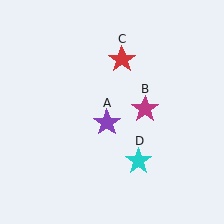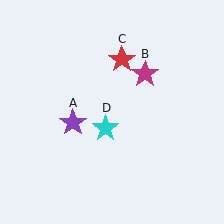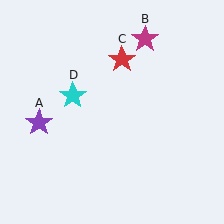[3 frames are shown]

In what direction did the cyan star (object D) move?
The cyan star (object D) moved up and to the left.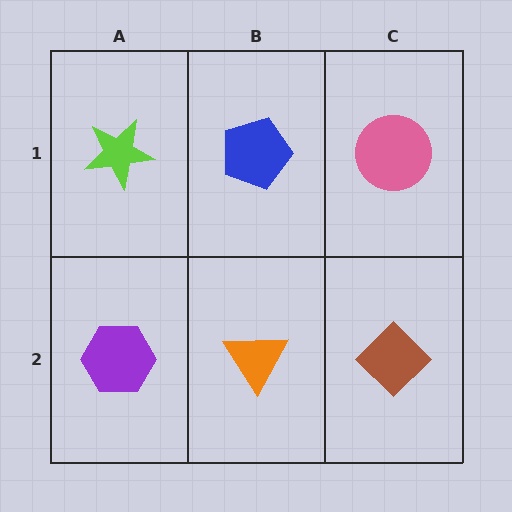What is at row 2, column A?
A purple hexagon.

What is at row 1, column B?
A blue pentagon.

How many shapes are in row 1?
3 shapes.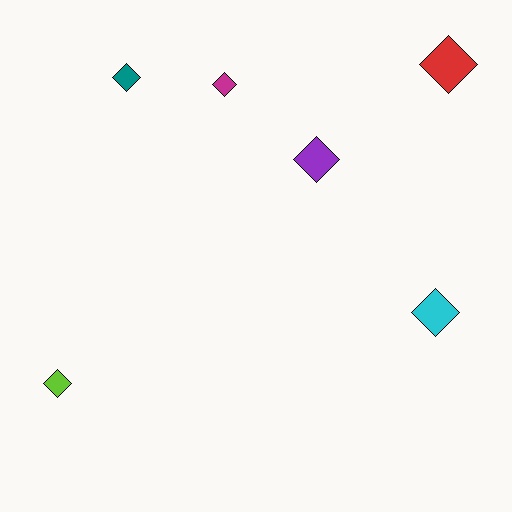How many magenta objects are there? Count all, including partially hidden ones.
There is 1 magenta object.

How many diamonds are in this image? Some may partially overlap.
There are 6 diamonds.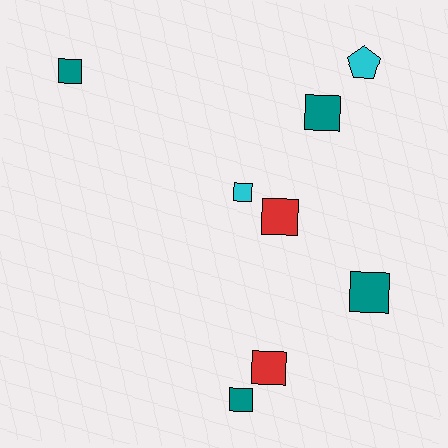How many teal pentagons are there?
There are no teal pentagons.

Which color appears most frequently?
Teal, with 4 objects.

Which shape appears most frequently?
Square, with 7 objects.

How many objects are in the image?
There are 8 objects.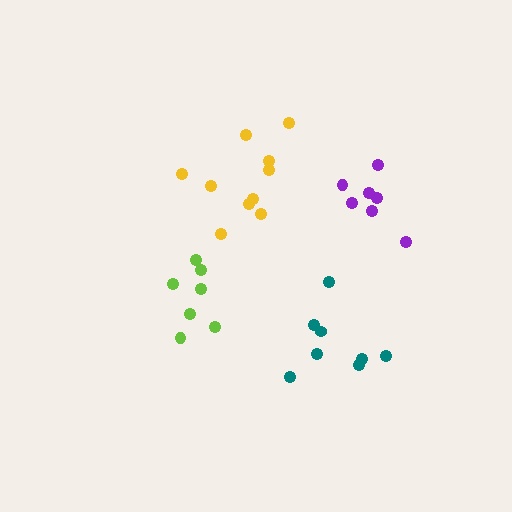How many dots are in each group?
Group 1: 10 dots, Group 2: 8 dots, Group 3: 7 dots, Group 4: 7 dots (32 total).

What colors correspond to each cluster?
The clusters are colored: yellow, teal, lime, purple.